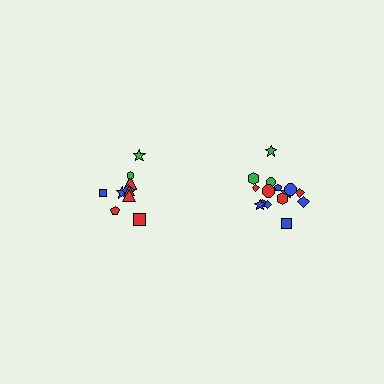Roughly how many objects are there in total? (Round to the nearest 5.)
Roughly 25 objects in total.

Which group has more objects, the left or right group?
The right group.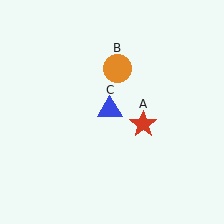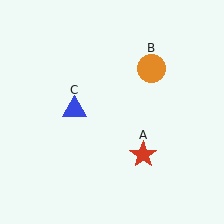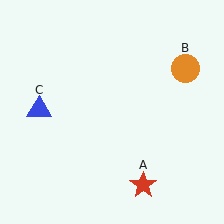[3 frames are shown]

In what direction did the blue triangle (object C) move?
The blue triangle (object C) moved left.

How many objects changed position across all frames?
3 objects changed position: red star (object A), orange circle (object B), blue triangle (object C).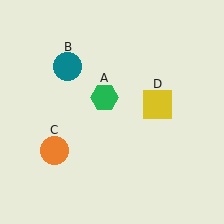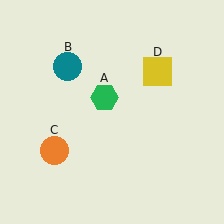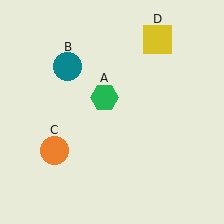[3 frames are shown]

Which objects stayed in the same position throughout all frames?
Green hexagon (object A) and teal circle (object B) and orange circle (object C) remained stationary.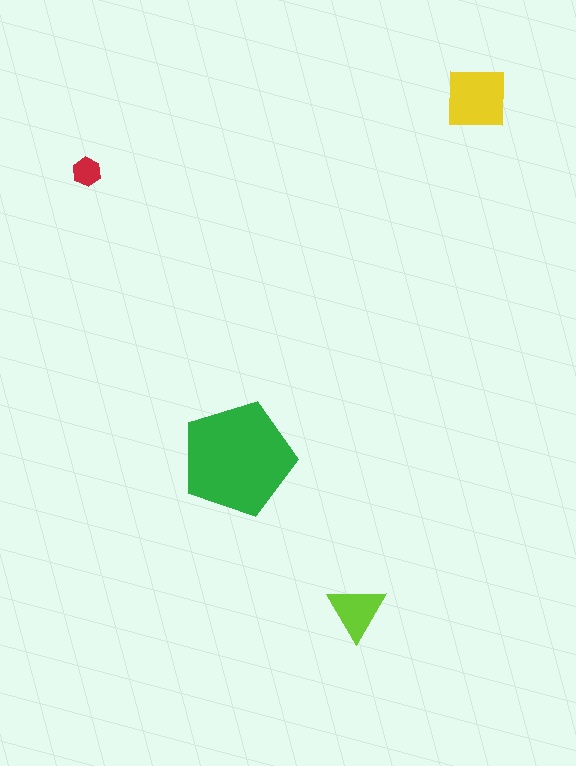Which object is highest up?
The yellow square is topmost.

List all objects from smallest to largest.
The red hexagon, the lime triangle, the yellow square, the green pentagon.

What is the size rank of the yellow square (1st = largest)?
2nd.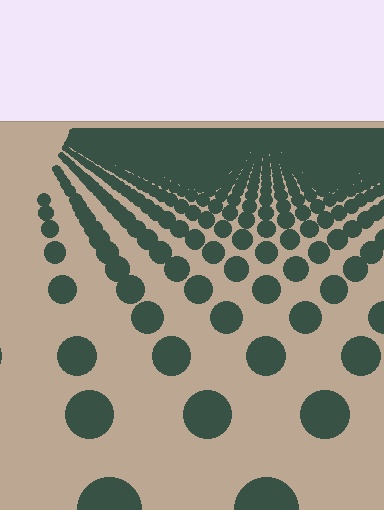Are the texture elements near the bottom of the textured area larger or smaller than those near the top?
Larger. Near the bottom, elements are closer to the viewer and appear at a bigger on-screen size.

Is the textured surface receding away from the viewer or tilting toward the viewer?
The surface is receding away from the viewer. Texture elements get smaller and denser toward the top.